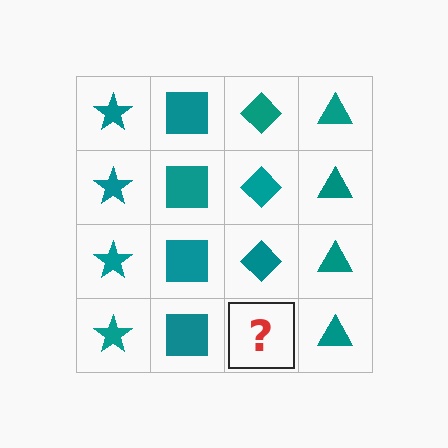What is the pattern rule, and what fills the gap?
The rule is that each column has a consistent shape. The gap should be filled with a teal diamond.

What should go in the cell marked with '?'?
The missing cell should contain a teal diamond.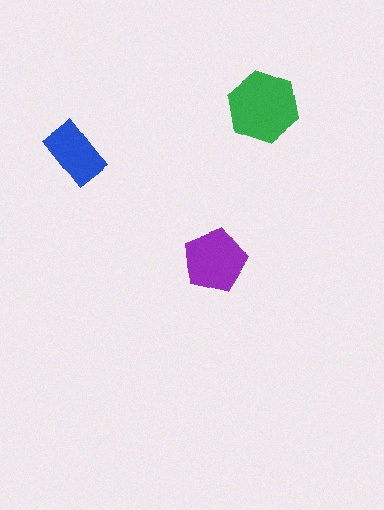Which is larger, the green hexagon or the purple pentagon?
The green hexagon.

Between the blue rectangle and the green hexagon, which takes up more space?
The green hexagon.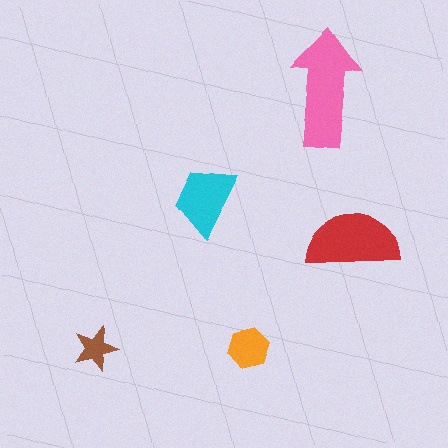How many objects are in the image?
There are 5 objects in the image.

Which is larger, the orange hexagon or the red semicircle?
The red semicircle.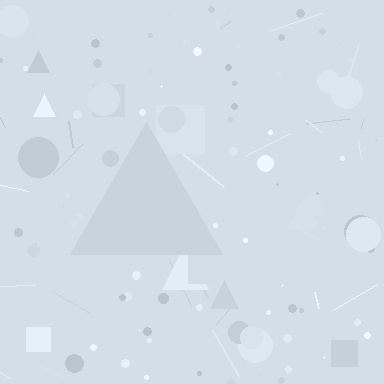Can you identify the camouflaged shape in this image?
The camouflaged shape is a triangle.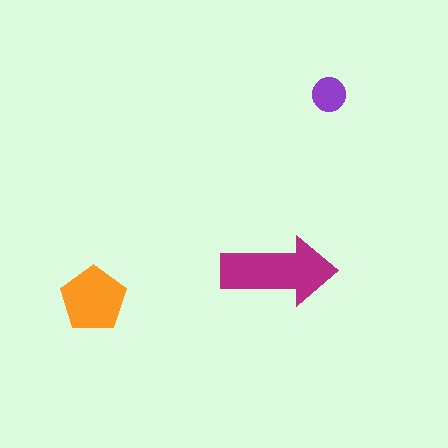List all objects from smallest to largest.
The purple circle, the orange pentagon, the magenta arrow.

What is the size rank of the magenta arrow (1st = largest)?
1st.